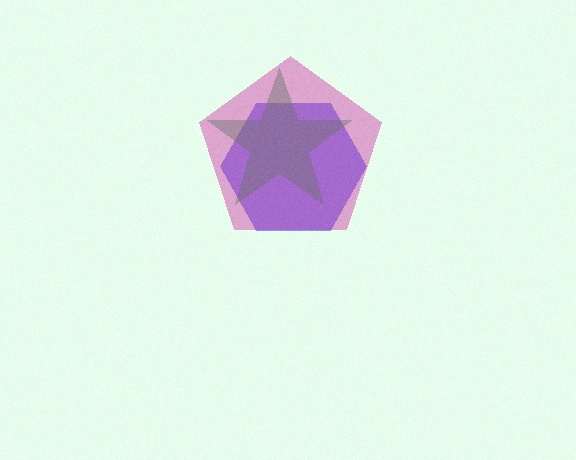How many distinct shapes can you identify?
There are 3 distinct shapes: a blue hexagon, a green star, a magenta pentagon.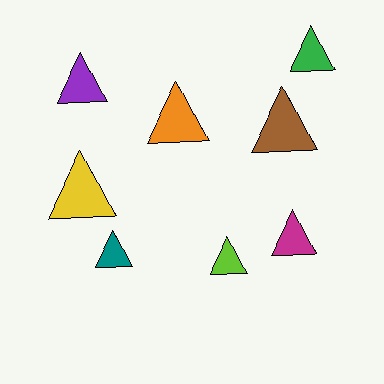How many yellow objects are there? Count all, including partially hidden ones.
There is 1 yellow object.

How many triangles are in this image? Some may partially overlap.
There are 8 triangles.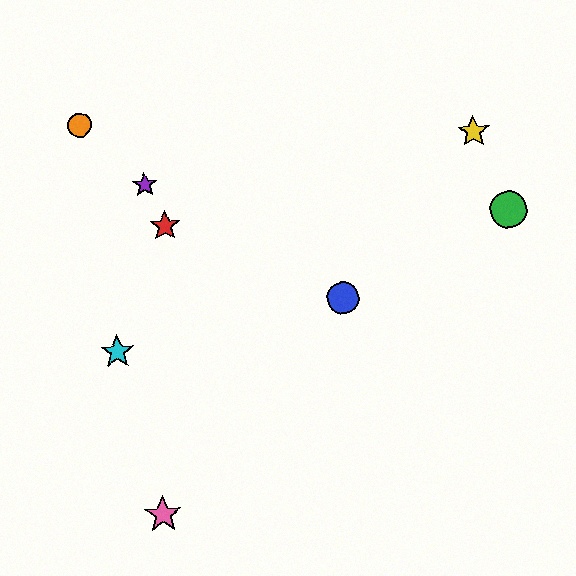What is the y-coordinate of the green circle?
The green circle is at y≈209.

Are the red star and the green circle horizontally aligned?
Yes, both are at y≈226.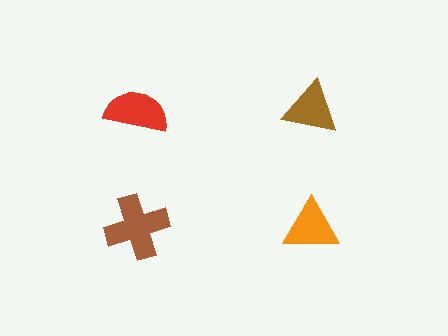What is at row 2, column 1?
A brown cross.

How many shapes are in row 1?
2 shapes.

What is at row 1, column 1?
A red semicircle.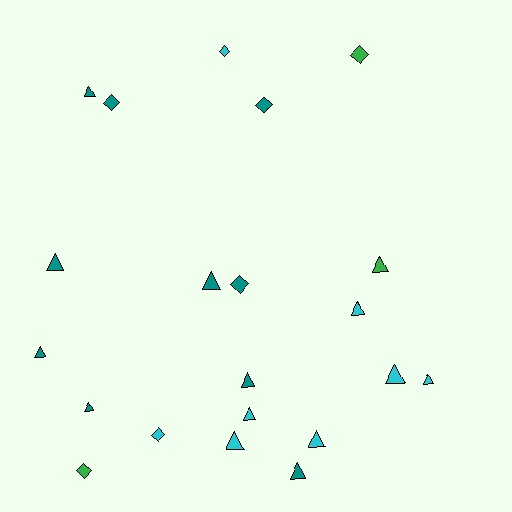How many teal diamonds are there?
There are 3 teal diamonds.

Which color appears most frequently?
Teal, with 10 objects.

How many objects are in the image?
There are 21 objects.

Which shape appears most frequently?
Triangle, with 14 objects.